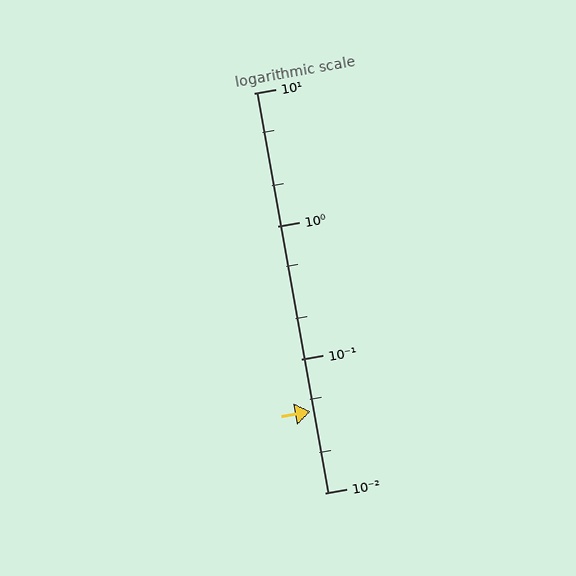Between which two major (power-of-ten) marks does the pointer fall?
The pointer is between 0.01 and 0.1.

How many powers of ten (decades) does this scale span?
The scale spans 3 decades, from 0.01 to 10.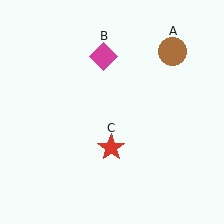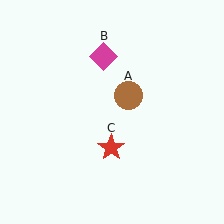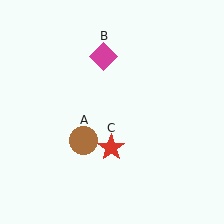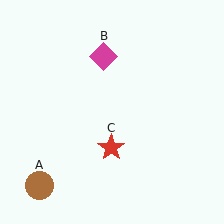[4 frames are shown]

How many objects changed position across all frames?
1 object changed position: brown circle (object A).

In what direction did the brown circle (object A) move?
The brown circle (object A) moved down and to the left.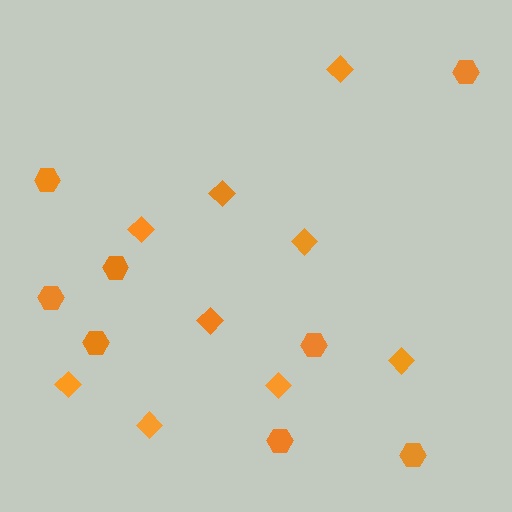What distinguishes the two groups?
There are 2 groups: one group of diamonds (9) and one group of hexagons (8).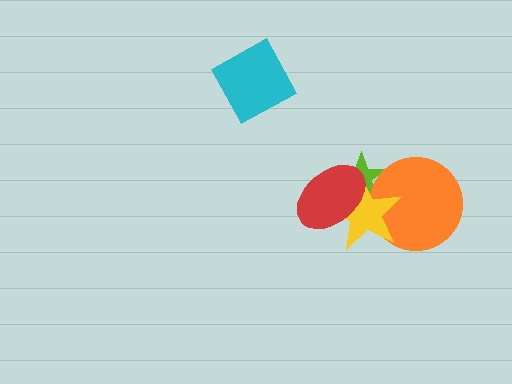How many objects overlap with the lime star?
3 objects overlap with the lime star.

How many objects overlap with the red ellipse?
2 objects overlap with the red ellipse.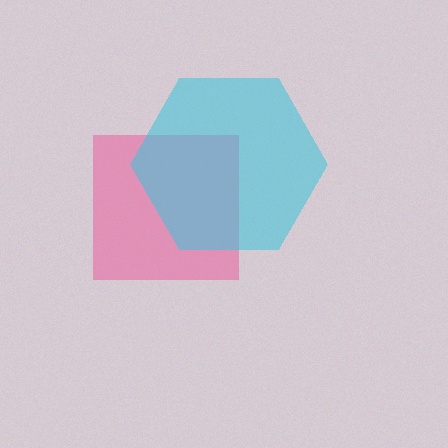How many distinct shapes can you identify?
There are 2 distinct shapes: a pink square, a cyan hexagon.